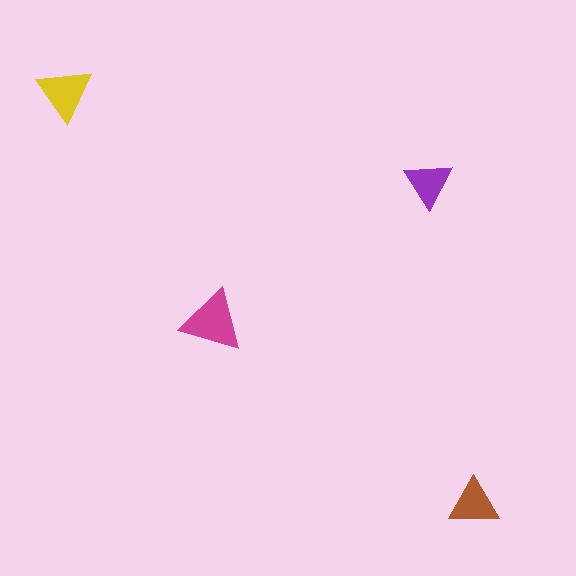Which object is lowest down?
The brown triangle is bottommost.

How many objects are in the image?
There are 4 objects in the image.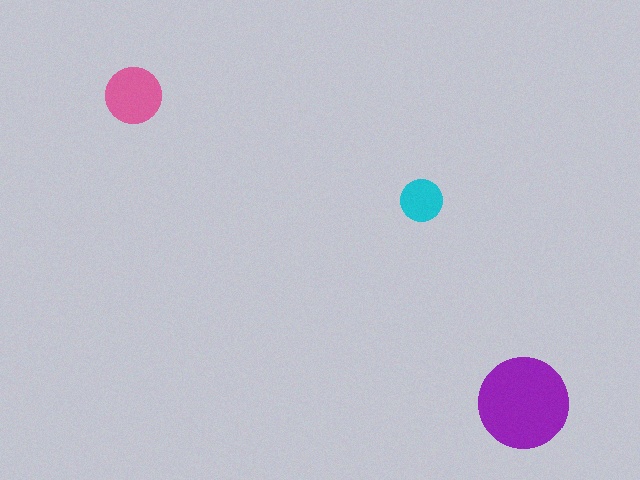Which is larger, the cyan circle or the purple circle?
The purple one.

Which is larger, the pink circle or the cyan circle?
The pink one.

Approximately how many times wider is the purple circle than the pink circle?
About 1.5 times wider.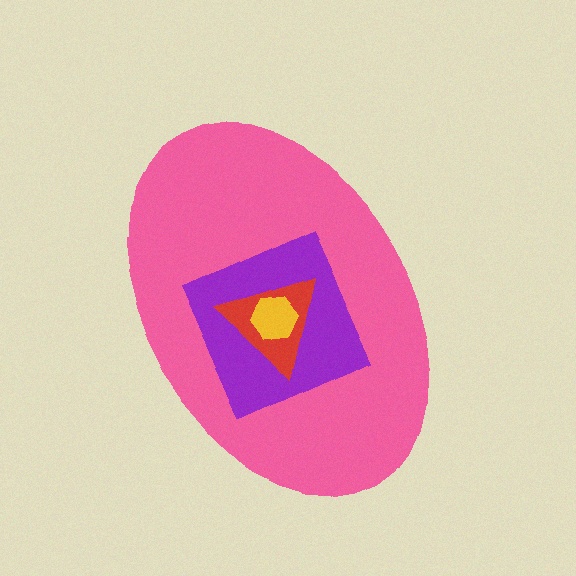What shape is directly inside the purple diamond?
The red triangle.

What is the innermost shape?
The yellow hexagon.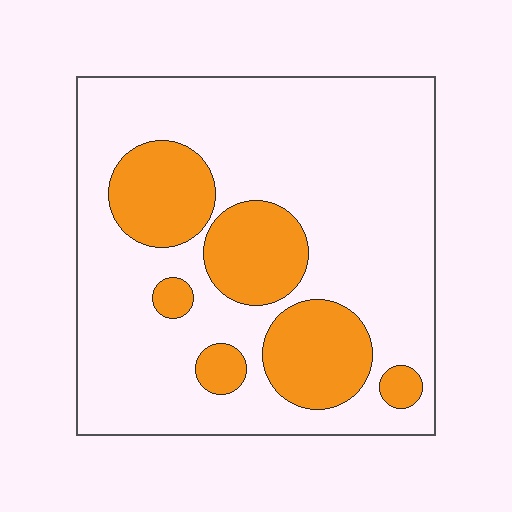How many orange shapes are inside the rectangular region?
6.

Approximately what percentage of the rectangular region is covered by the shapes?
Approximately 25%.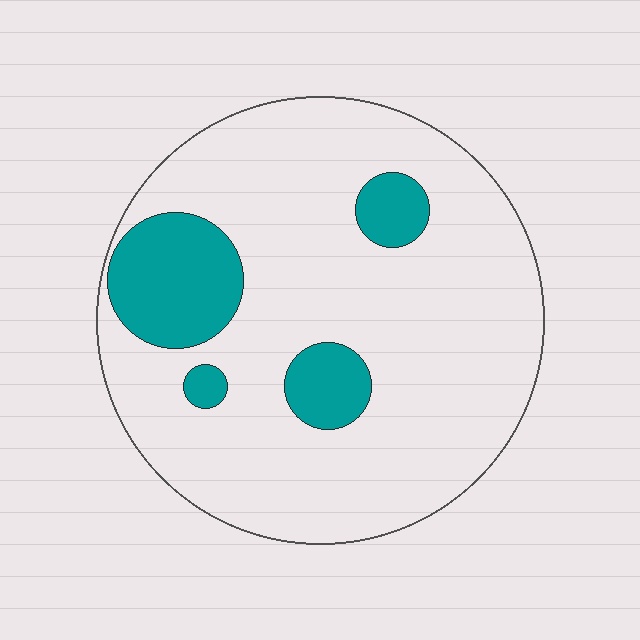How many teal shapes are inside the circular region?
4.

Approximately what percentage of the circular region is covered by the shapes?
Approximately 15%.